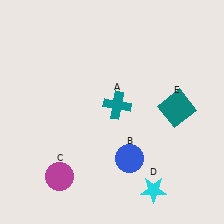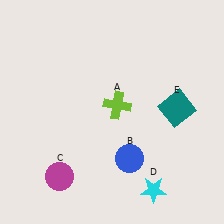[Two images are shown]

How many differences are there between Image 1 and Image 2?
There is 1 difference between the two images.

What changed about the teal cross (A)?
In Image 1, A is teal. In Image 2, it changed to lime.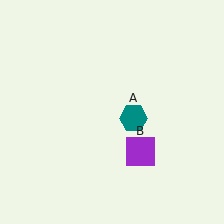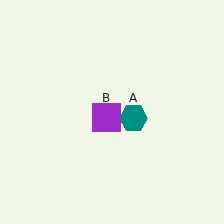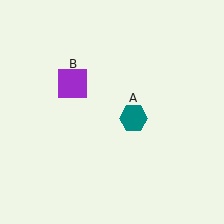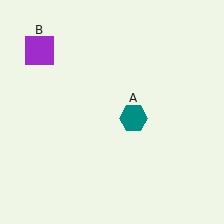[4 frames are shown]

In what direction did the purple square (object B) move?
The purple square (object B) moved up and to the left.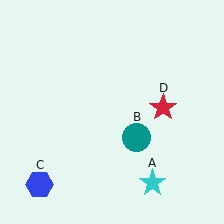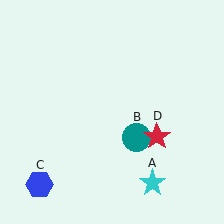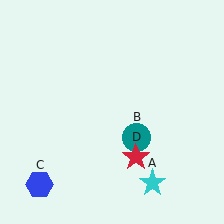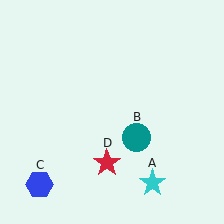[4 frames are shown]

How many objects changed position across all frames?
1 object changed position: red star (object D).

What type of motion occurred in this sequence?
The red star (object D) rotated clockwise around the center of the scene.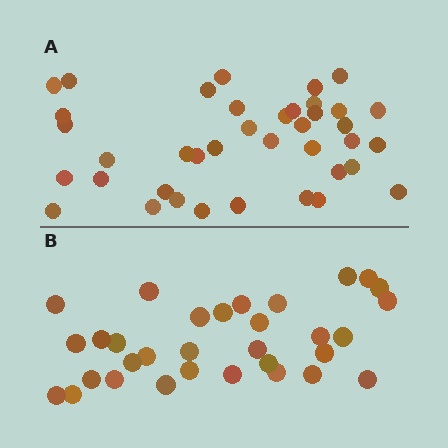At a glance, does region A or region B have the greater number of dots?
Region A (the top region) has more dots.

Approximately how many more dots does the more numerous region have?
Region A has roughly 8 or so more dots than region B.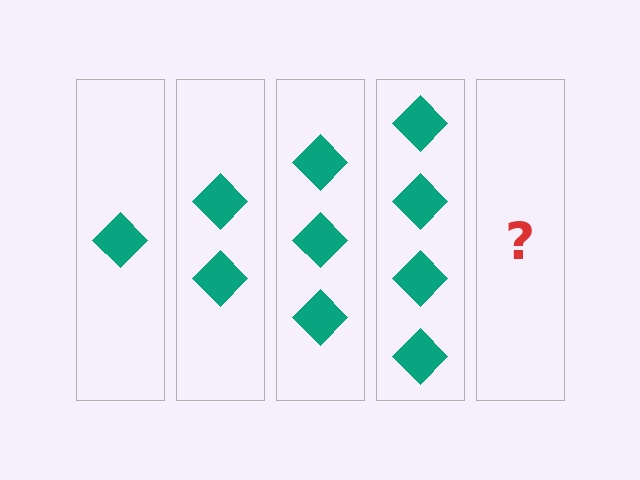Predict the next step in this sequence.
The next step is 5 diamonds.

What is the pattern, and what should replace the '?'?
The pattern is that each step adds one more diamond. The '?' should be 5 diamonds.